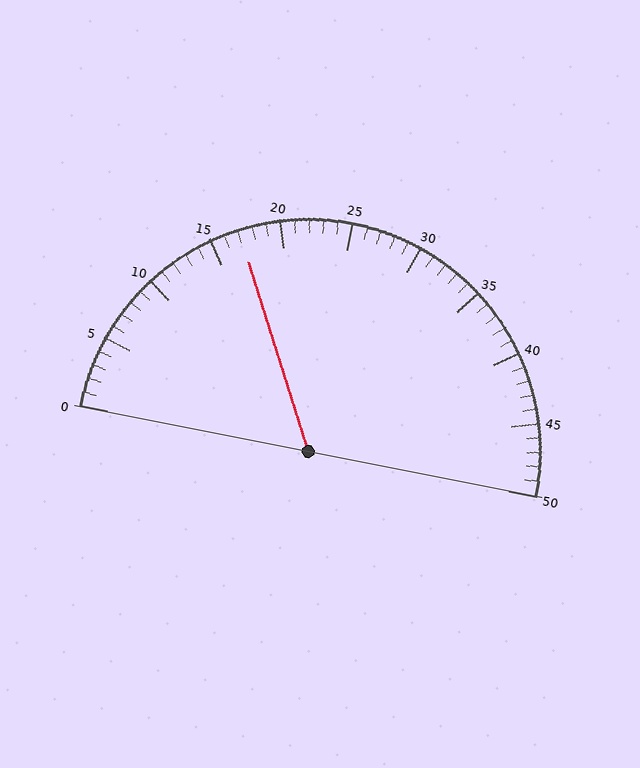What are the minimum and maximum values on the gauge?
The gauge ranges from 0 to 50.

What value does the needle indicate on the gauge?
The needle indicates approximately 17.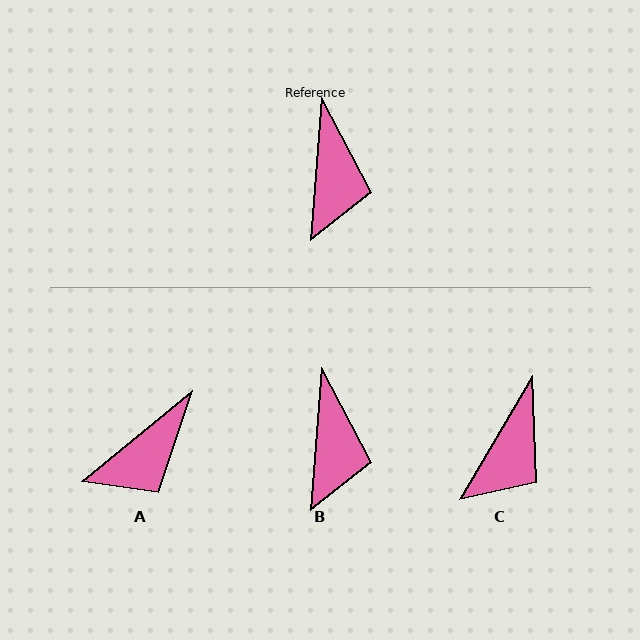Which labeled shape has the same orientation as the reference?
B.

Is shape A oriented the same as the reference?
No, it is off by about 47 degrees.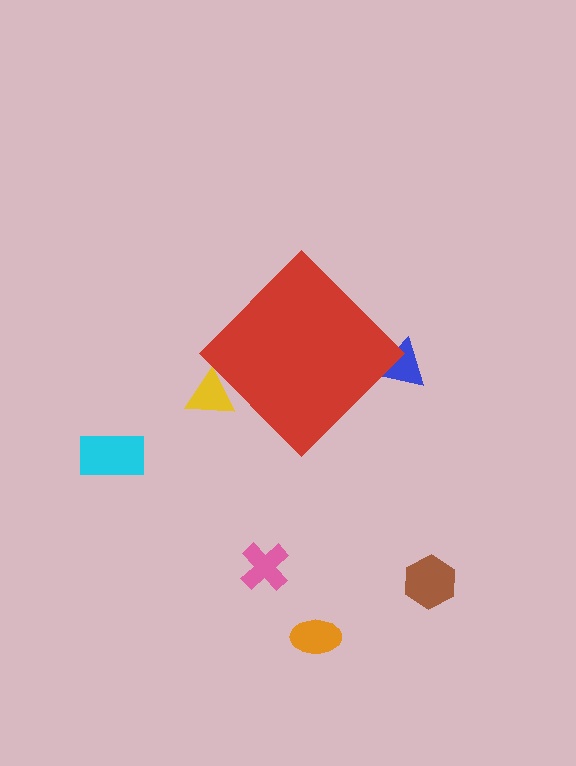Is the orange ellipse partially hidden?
No, the orange ellipse is fully visible.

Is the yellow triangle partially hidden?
Yes, the yellow triangle is partially hidden behind the red diamond.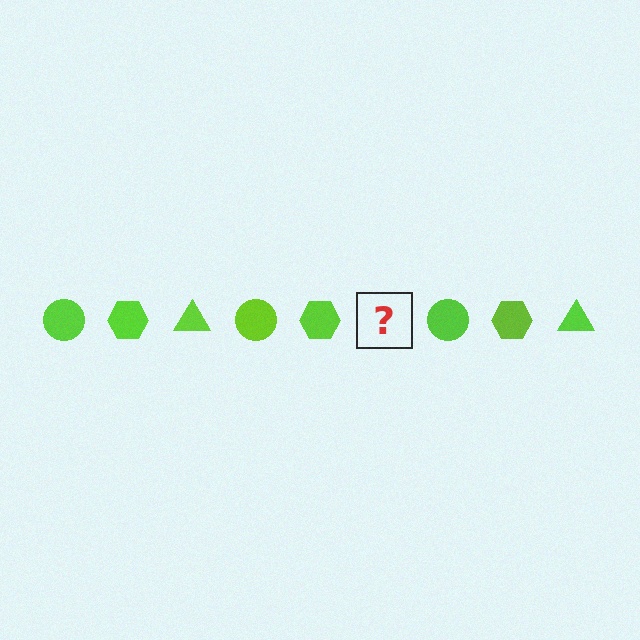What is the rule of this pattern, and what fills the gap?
The rule is that the pattern cycles through circle, hexagon, triangle shapes in lime. The gap should be filled with a lime triangle.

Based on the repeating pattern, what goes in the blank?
The blank should be a lime triangle.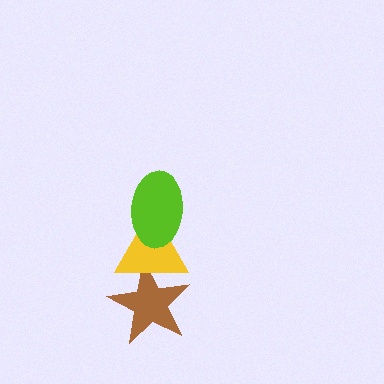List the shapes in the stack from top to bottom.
From top to bottom: the lime ellipse, the yellow triangle, the brown star.